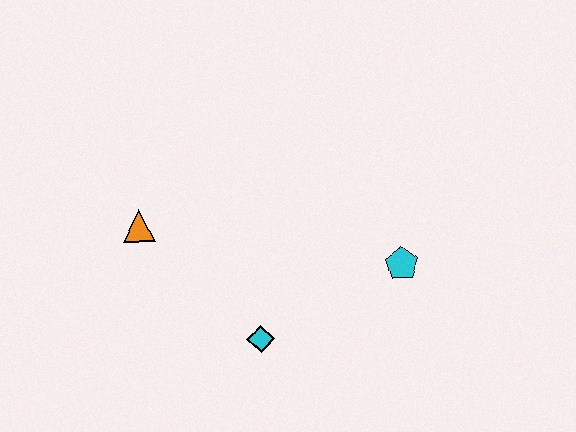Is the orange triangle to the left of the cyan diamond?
Yes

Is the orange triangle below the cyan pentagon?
No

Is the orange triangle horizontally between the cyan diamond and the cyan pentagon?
No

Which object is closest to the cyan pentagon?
The cyan diamond is closest to the cyan pentagon.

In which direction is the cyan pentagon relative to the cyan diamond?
The cyan pentagon is to the right of the cyan diamond.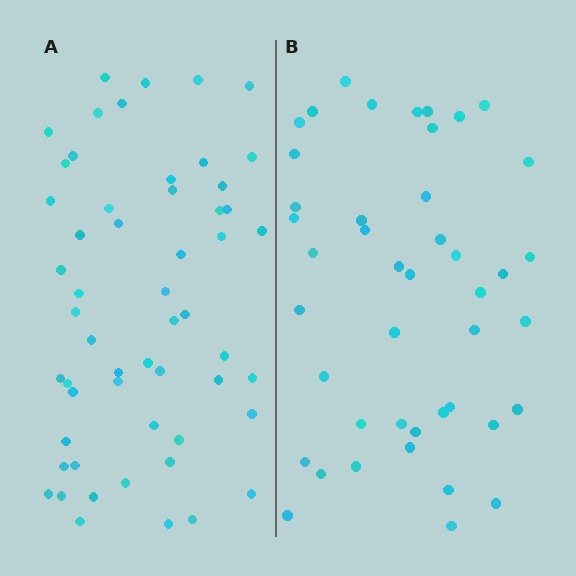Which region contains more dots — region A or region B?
Region A (the left region) has more dots.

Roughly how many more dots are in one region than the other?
Region A has roughly 12 or so more dots than region B.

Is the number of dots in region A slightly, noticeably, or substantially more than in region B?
Region A has noticeably more, but not dramatically so. The ratio is roughly 1.2 to 1.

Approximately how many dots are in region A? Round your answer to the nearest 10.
About 60 dots. (The exact count is 55, which rounds to 60.)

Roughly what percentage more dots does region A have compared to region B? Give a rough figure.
About 25% more.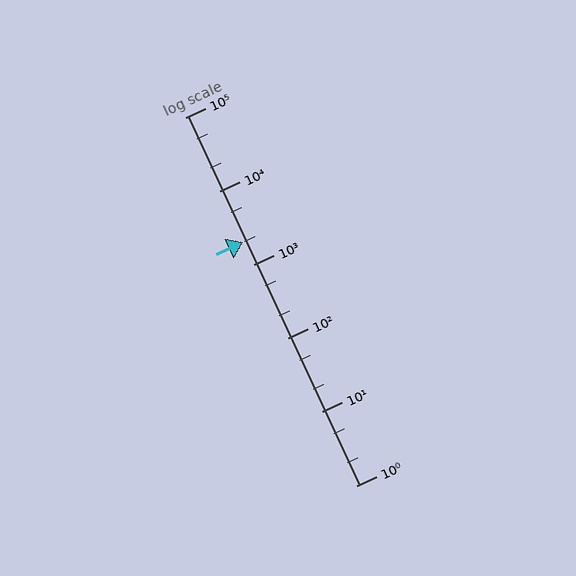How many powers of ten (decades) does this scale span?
The scale spans 5 decades, from 1 to 100000.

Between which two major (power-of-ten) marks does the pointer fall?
The pointer is between 1000 and 10000.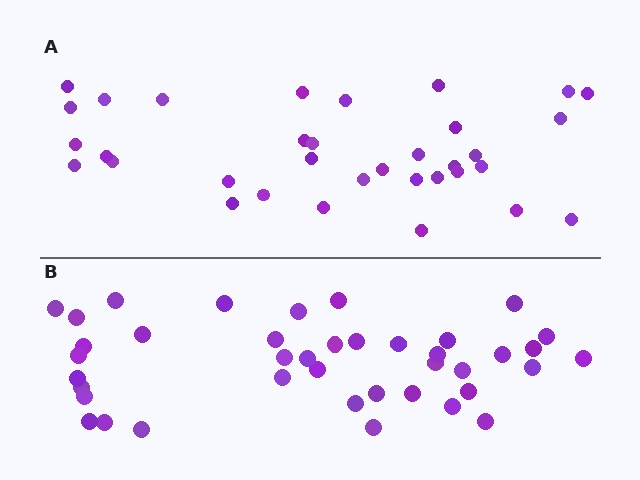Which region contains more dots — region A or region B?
Region B (the bottom region) has more dots.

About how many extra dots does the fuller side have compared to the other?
Region B has about 6 more dots than region A.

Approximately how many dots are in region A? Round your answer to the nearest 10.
About 30 dots. (The exact count is 34, which rounds to 30.)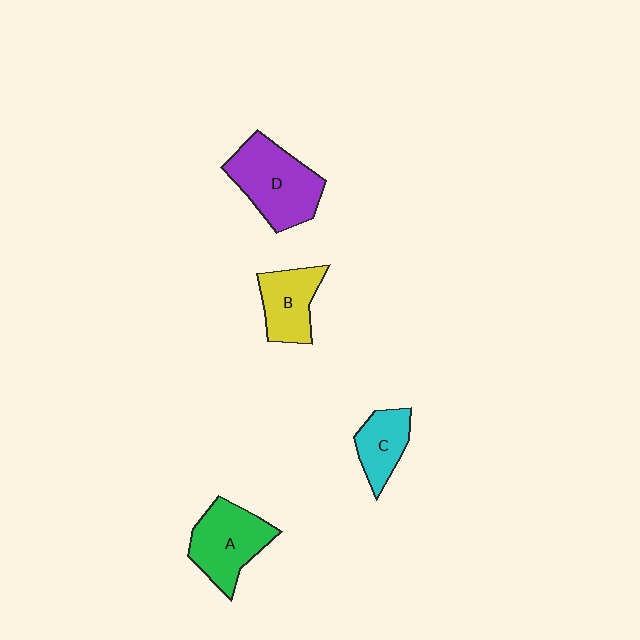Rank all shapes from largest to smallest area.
From largest to smallest: D (purple), A (green), B (yellow), C (cyan).